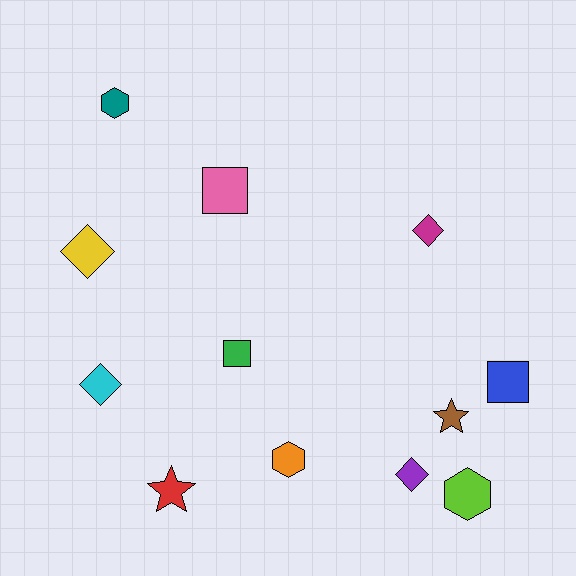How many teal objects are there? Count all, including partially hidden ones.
There is 1 teal object.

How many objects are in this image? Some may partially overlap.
There are 12 objects.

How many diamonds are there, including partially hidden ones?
There are 4 diamonds.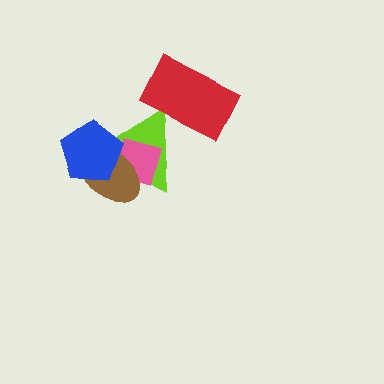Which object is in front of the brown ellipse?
The blue pentagon is in front of the brown ellipse.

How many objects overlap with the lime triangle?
4 objects overlap with the lime triangle.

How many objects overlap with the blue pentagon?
3 objects overlap with the blue pentagon.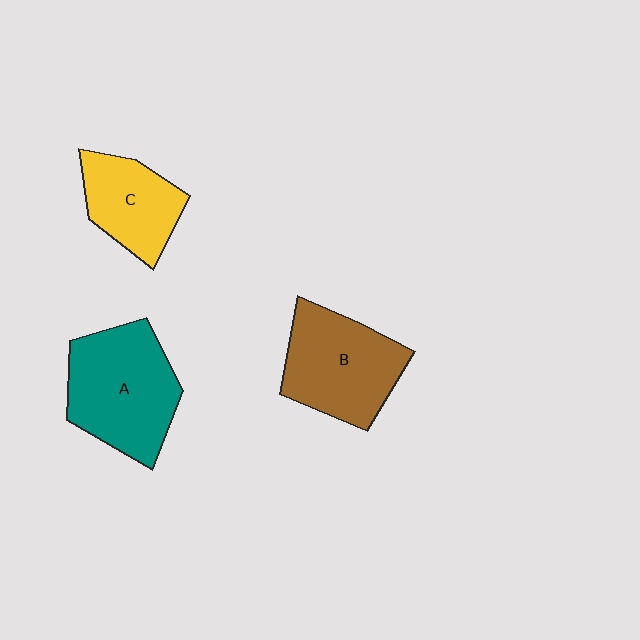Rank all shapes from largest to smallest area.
From largest to smallest: A (teal), B (brown), C (yellow).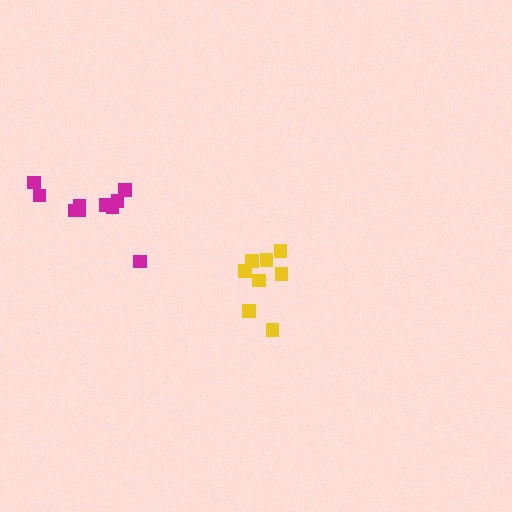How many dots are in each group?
Group 1: 8 dots, Group 2: 10 dots (18 total).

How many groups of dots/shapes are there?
There are 2 groups.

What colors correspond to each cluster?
The clusters are colored: yellow, magenta.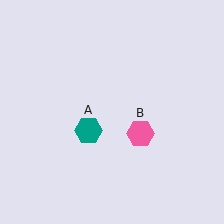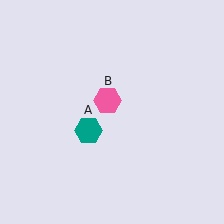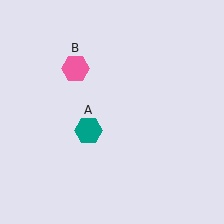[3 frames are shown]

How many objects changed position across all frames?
1 object changed position: pink hexagon (object B).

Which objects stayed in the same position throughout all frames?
Teal hexagon (object A) remained stationary.